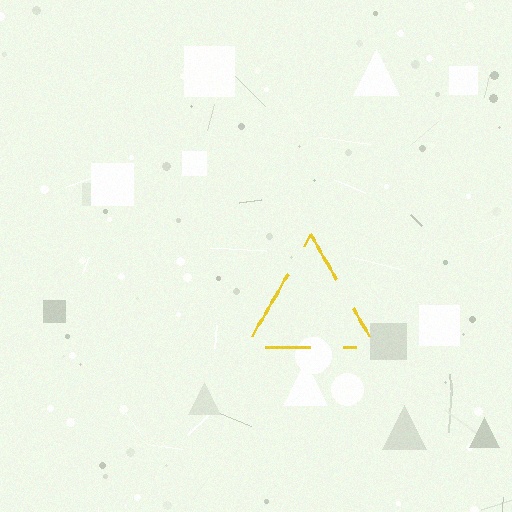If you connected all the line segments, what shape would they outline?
They would outline a triangle.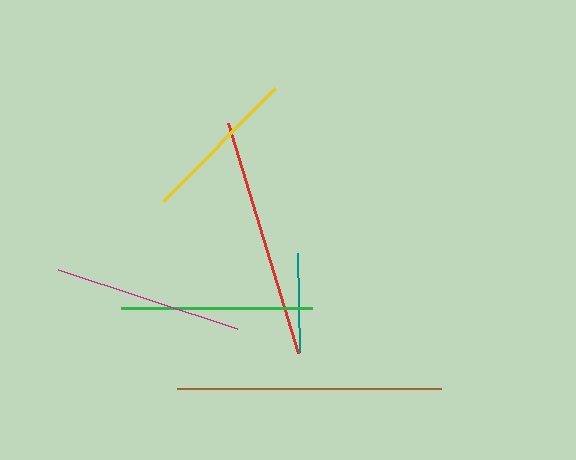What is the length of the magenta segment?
The magenta segment is approximately 188 pixels long.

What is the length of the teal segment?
The teal segment is approximately 99 pixels long.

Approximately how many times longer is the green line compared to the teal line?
The green line is approximately 1.9 times the length of the teal line.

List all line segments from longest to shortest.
From longest to shortest: brown, red, green, magenta, yellow, teal.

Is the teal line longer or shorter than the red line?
The red line is longer than the teal line.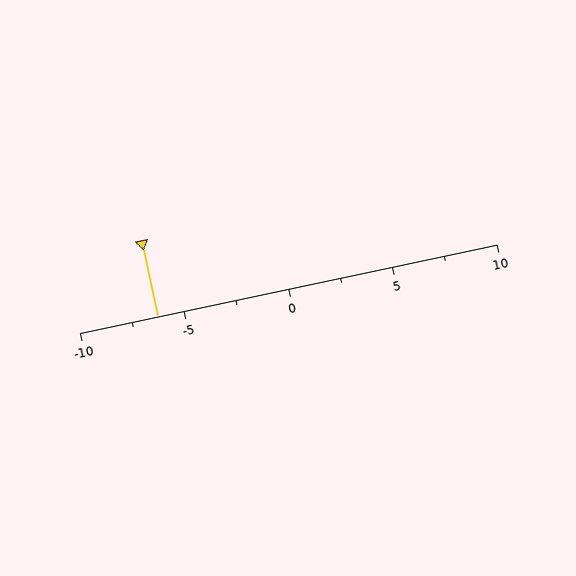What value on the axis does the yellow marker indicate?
The marker indicates approximately -6.2.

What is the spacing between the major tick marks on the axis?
The major ticks are spaced 5 apart.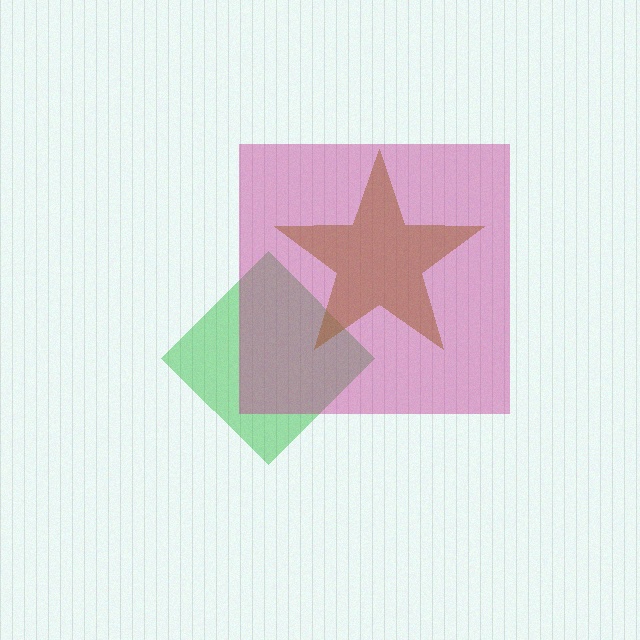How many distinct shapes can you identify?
There are 3 distinct shapes: a green diamond, a magenta square, a brown star.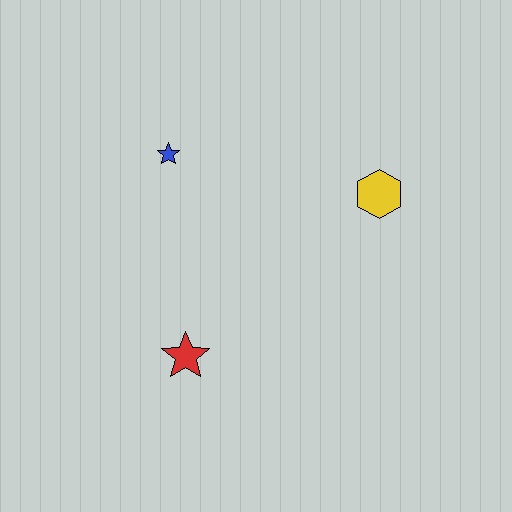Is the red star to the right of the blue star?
Yes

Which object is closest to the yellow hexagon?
The blue star is closest to the yellow hexagon.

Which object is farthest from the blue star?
The yellow hexagon is farthest from the blue star.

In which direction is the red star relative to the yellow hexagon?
The red star is to the left of the yellow hexagon.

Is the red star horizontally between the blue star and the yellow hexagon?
Yes